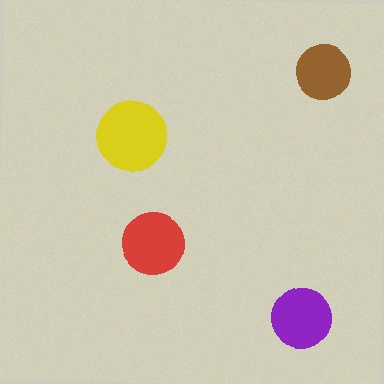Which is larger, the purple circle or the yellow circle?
The yellow one.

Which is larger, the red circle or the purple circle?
The red one.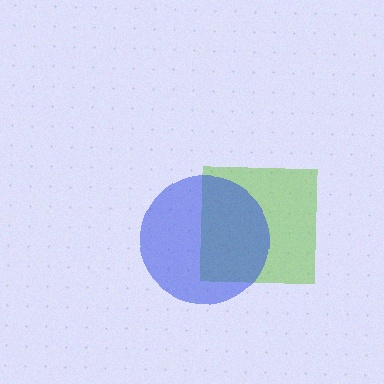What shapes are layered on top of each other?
The layered shapes are: a lime square, a blue circle.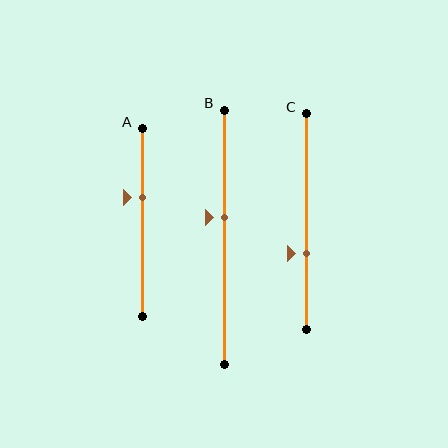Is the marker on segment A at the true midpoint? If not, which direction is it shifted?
No, the marker on segment A is shifted upward by about 13% of the segment length.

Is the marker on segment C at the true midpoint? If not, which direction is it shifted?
No, the marker on segment C is shifted downward by about 15% of the segment length.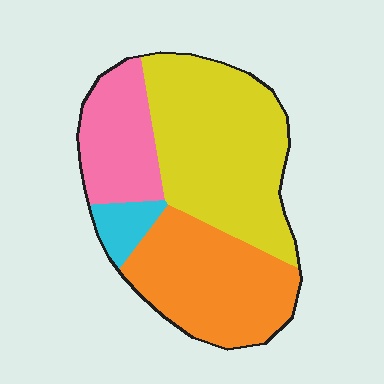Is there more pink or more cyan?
Pink.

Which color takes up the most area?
Yellow, at roughly 45%.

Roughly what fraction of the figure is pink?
Pink takes up less than a quarter of the figure.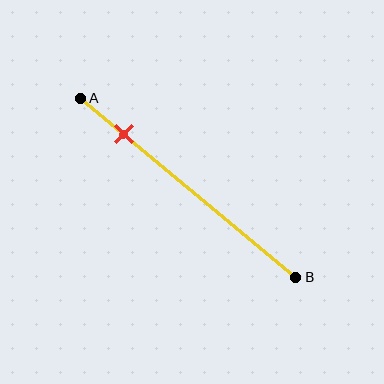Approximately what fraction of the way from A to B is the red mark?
The red mark is approximately 20% of the way from A to B.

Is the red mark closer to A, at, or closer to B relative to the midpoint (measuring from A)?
The red mark is closer to point A than the midpoint of segment AB.